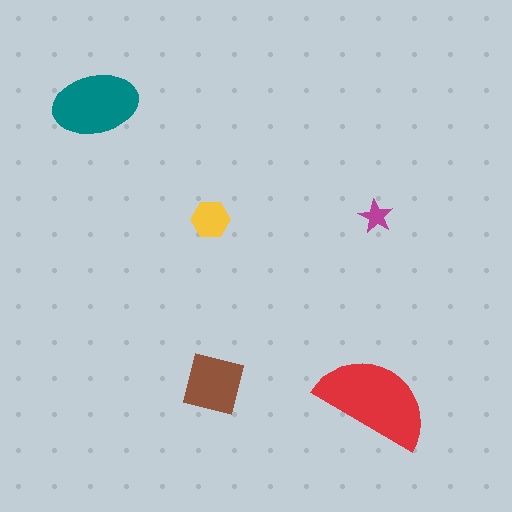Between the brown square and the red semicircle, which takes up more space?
The red semicircle.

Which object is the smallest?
The magenta star.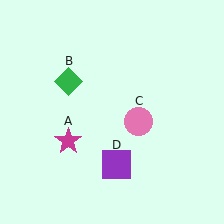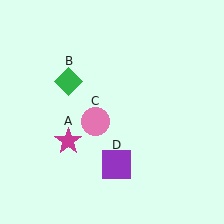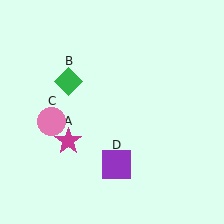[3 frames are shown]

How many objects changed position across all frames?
1 object changed position: pink circle (object C).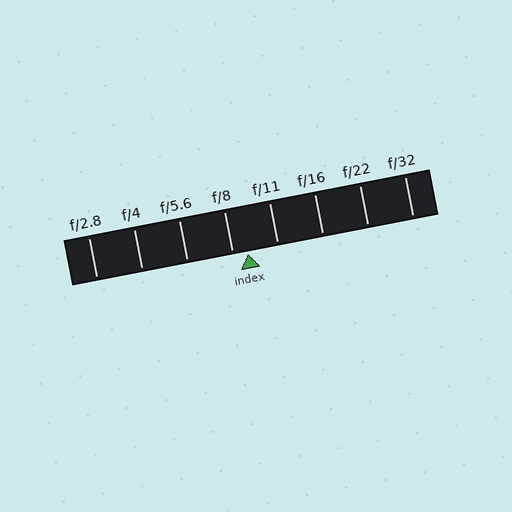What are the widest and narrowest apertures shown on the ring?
The widest aperture shown is f/2.8 and the narrowest is f/32.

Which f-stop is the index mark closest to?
The index mark is closest to f/8.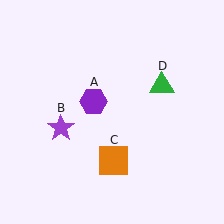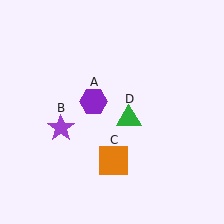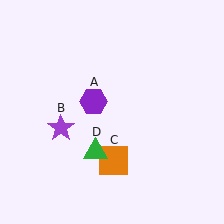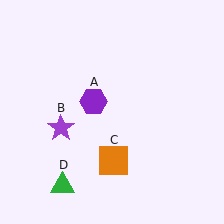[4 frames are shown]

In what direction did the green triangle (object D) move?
The green triangle (object D) moved down and to the left.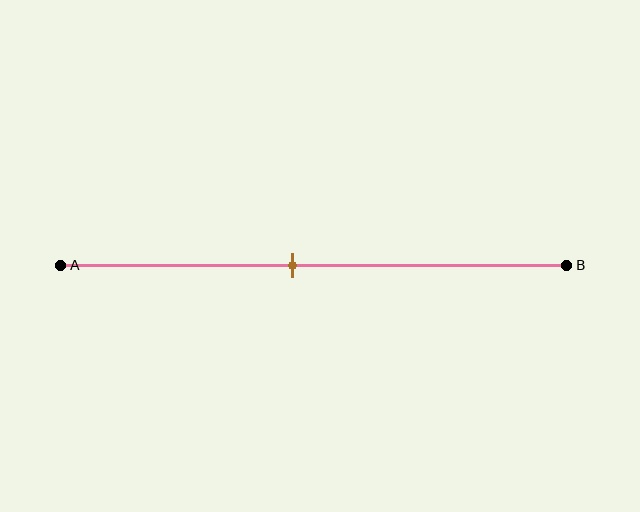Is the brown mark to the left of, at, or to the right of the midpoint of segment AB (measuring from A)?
The brown mark is to the left of the midpoint of segment AB.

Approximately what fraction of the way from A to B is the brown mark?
The brown mark is approximately 45% of the way from A to B.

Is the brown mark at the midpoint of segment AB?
No, the mark is at about 45% from A, not at the 50% midpoint.